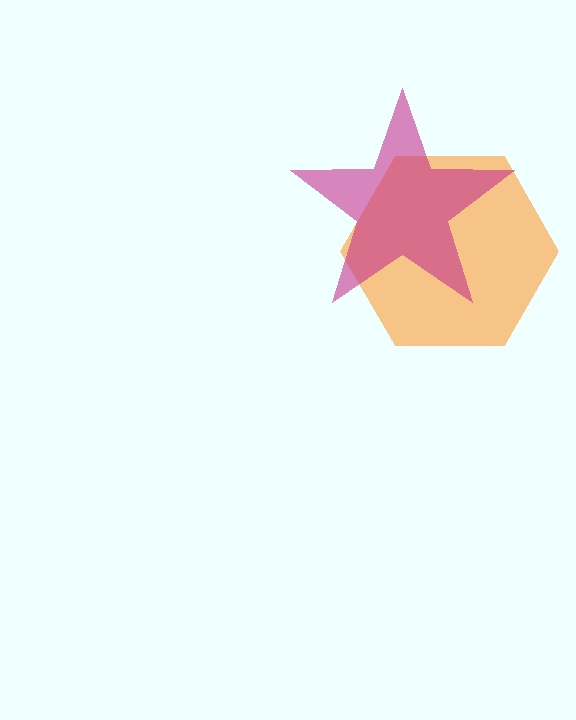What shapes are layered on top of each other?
The layered shapes are: an orange hexagon, a magenta star.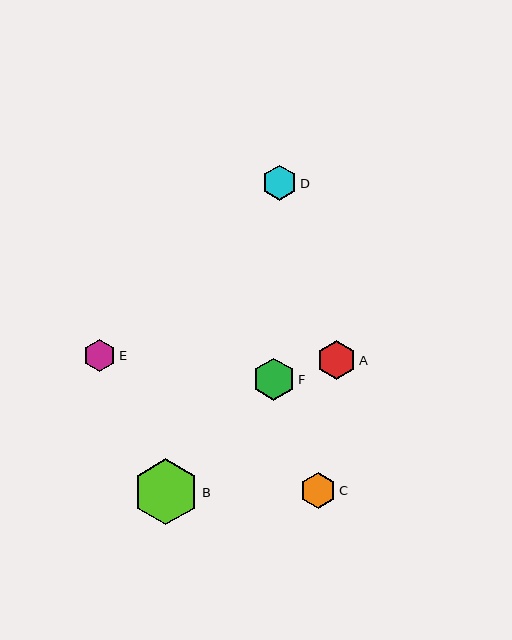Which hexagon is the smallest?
Hexagon E is the smallest with a size of approximately 33 pixels.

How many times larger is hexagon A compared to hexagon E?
Hexagon A is approximately 1.2 times the size of hexagon E.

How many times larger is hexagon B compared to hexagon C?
Hexagon B is approximately 1.8 times the size of hexagon C.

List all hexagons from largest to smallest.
From largest to smallest: B, F, A, C, D, E.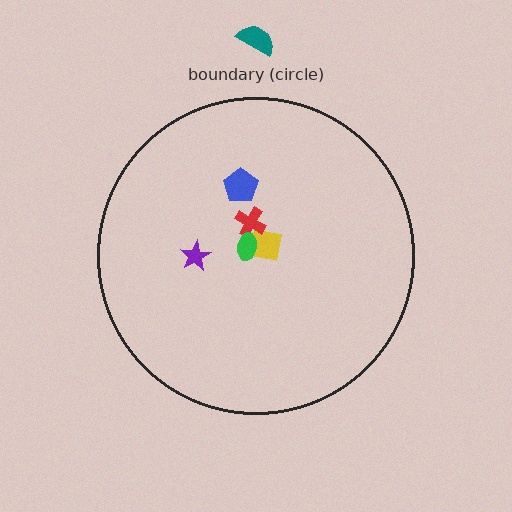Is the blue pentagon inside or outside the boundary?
Inside.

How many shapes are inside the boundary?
5 inside, 1 outside.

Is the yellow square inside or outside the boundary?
Inside.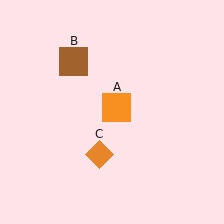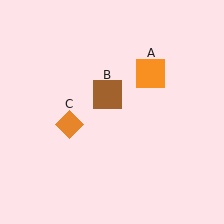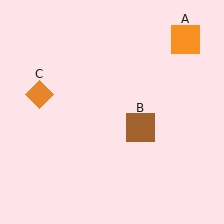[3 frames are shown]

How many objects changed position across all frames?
3 objects changed position: orange square (object A), brown square (object B), orange diamond (object C).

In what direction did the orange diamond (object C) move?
The orange diamond (object C) moved up and to the left.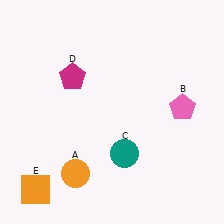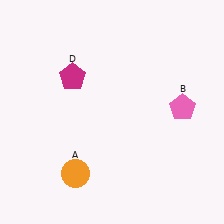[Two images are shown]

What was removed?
The teal circle (C), the orange square (E) were removed in Image 2.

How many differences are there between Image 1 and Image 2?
There are 2 differences between the two images.